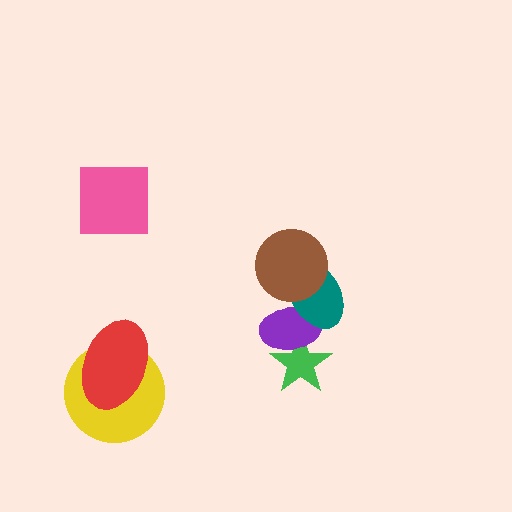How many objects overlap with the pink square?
0 objects overlap with the pink square.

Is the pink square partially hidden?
No, no other shape covers it.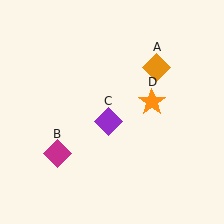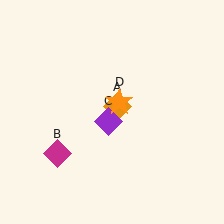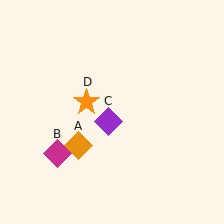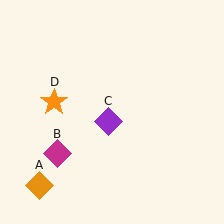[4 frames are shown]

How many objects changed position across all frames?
2 objects changed position: orange diamond (object A), orange star (object D).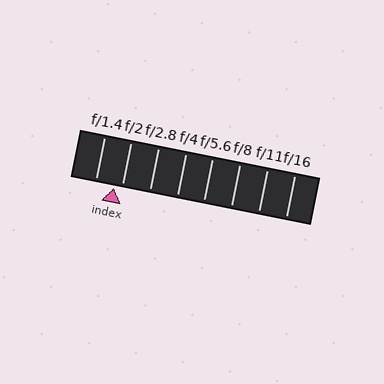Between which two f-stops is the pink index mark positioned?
The index mark is between f/1.4 and f/2.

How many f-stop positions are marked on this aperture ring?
There are 8 f-stop positions marked.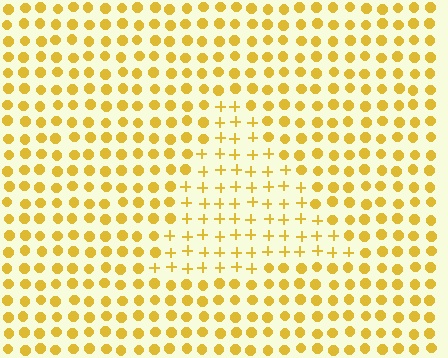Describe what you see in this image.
The image is filled with small yellow elements arranged in a uniform grid. A triangle-shaped region contains plus signs, while the surrounding area contains circles. The boundary is defined purely by the change in element shape.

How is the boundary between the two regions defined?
The boundary is defined by a change in element shape: plus signs inside vs. circles outside. All elements share the same color and spacing.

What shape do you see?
I see a triangle.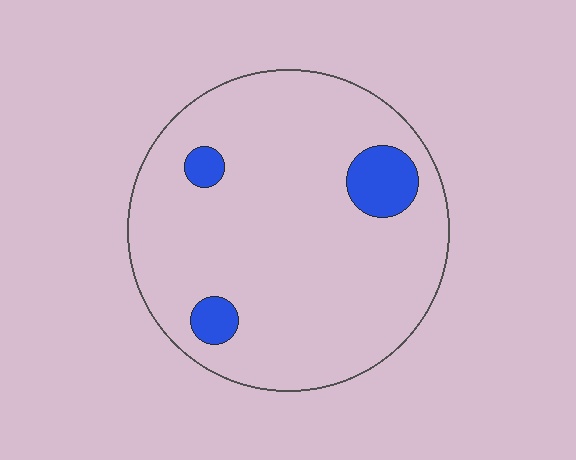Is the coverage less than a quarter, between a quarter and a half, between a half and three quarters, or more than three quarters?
Less than a quarter.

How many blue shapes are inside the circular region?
3.